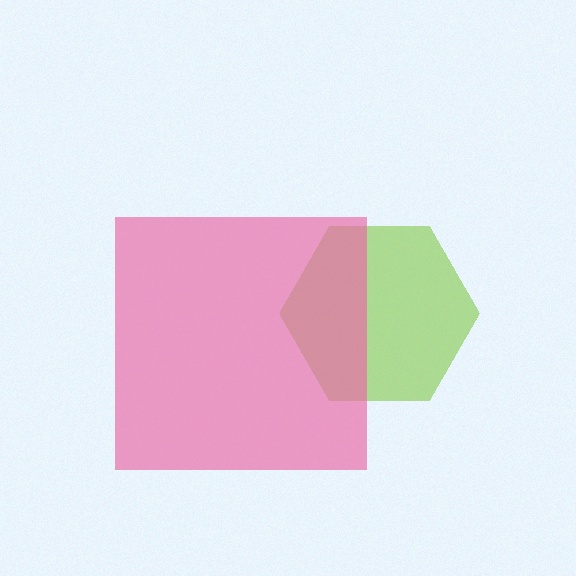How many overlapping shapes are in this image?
There are 2 overlapping shapes in the image.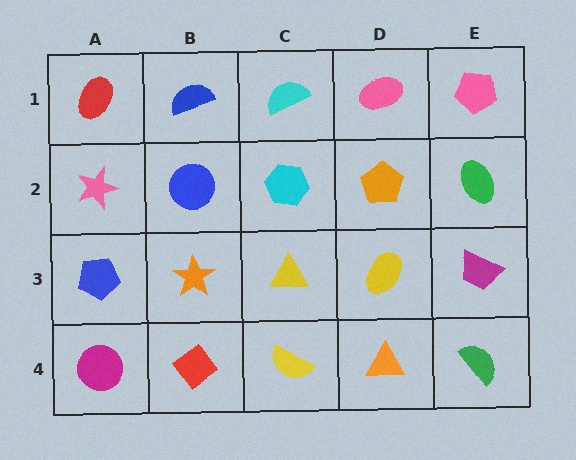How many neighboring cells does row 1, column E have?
2.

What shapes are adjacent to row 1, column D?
An orange pentagon (row 2, column D), a cyan semicircle (row 1, column C), a pink pentagon (row 1, column E).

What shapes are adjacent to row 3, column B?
A blue circle (row 2, column B), a red diamond (row 4, column B), a blue pentagon (row 3, column A), a yellow triangle (row 3, column C).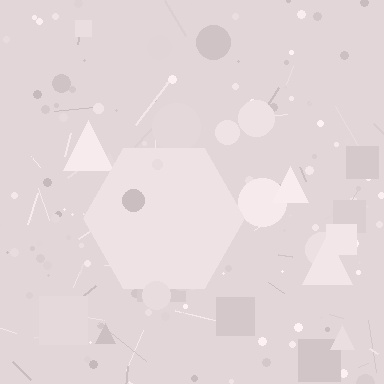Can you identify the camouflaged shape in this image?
The camouflaged shape is a hexagon.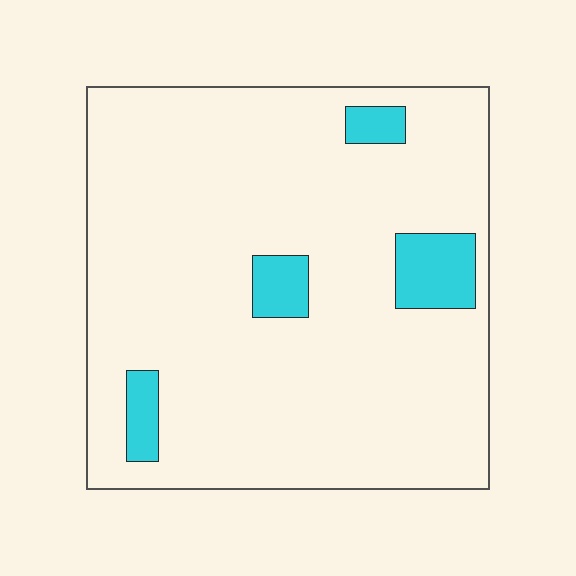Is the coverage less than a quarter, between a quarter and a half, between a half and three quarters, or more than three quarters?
Less than a quarter.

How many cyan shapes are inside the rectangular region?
4.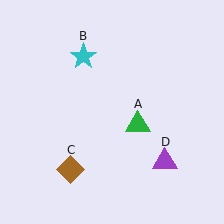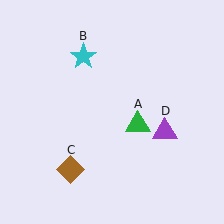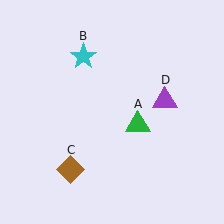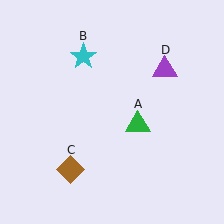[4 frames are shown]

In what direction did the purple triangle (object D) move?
The purple triangle (object D) moved up.